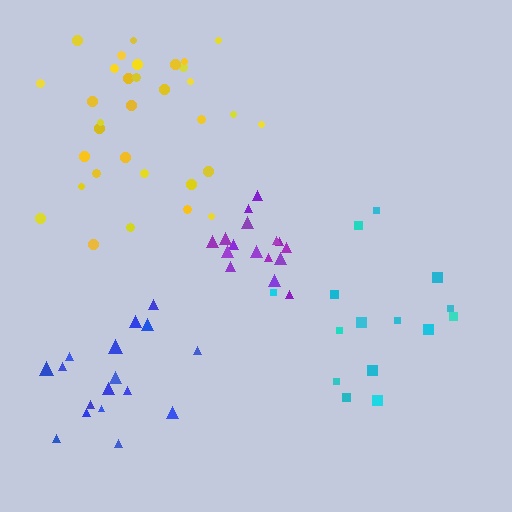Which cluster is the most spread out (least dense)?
Cyan.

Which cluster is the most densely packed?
Purple.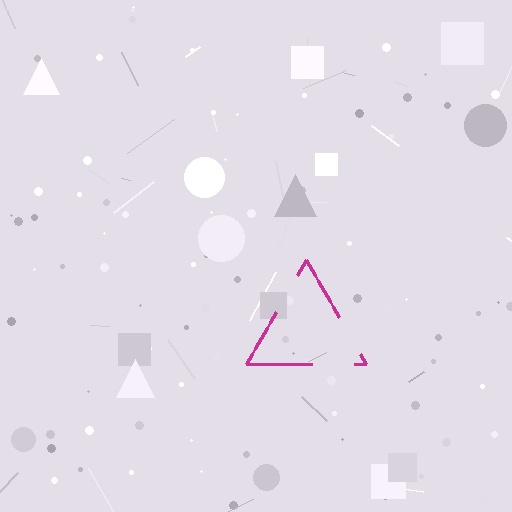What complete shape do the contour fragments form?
The contour fragments form a triangle.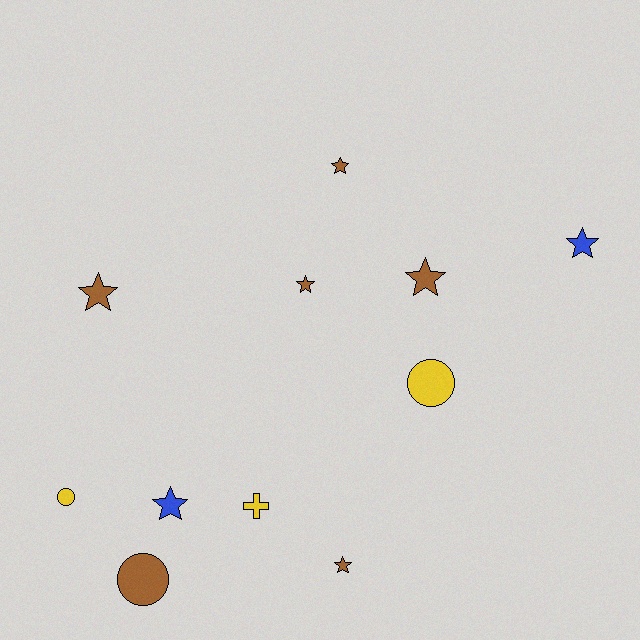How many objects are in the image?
There are 11 objects.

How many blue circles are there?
There are no blue circles.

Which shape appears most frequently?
Star, with 7 objects.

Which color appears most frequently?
Brown, with 6 objects.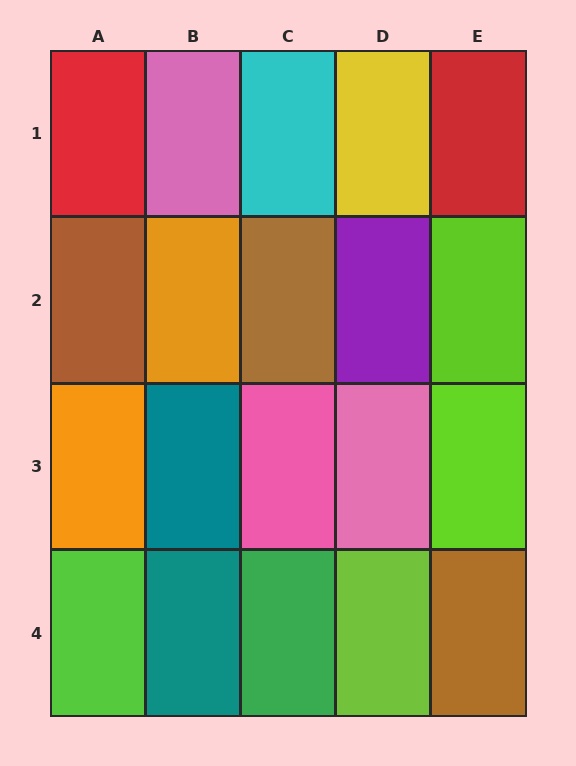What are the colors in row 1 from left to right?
Red, pink, cyan, yellow, red.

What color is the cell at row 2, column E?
Lime.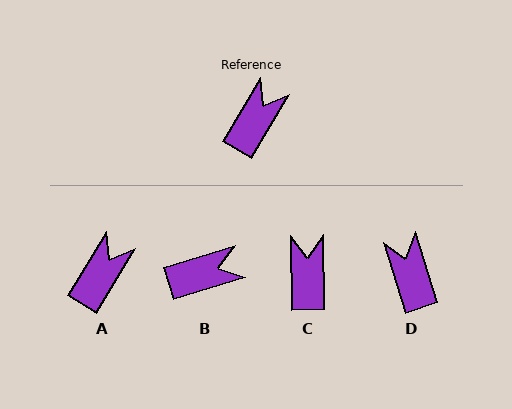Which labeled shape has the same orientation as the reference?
A.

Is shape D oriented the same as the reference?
No, it is off by about 49 degrees.